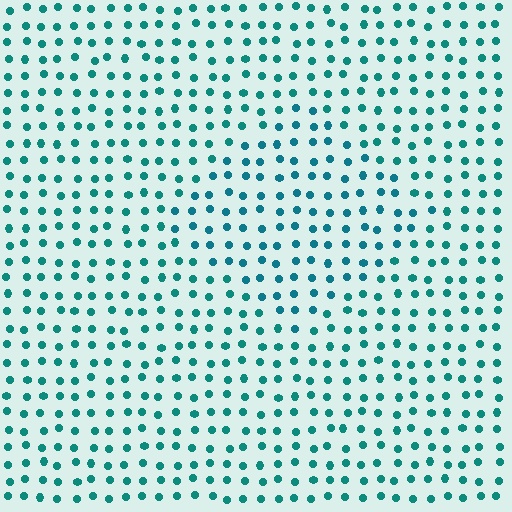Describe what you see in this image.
The image is filled with small teal elements in a uniform arrangement. A diamond-shaped region is visible where the elements are tinted to a slightly different hue, forming a subtle color boundary.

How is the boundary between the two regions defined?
The boundary is defined purely by a slight shift in hue (about 15 degrees). Spacing, size, and orientation are identical on both sides.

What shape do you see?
I see a diamond.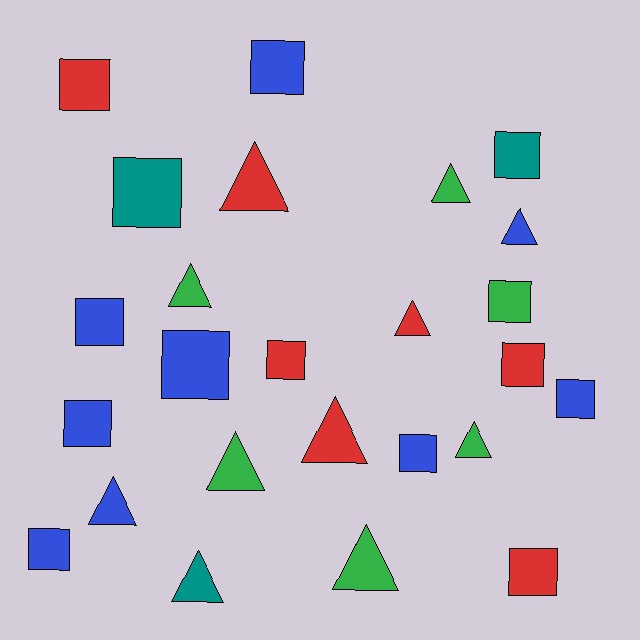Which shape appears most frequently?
Square, with 14 objects.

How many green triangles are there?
There are 5 green triangles.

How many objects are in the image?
There are 25 objects.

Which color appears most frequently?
Blue, with 9 objects.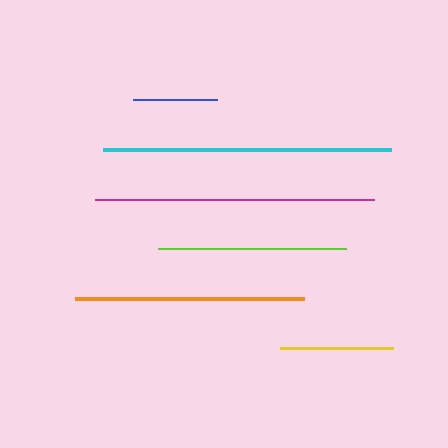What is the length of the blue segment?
The blue segment is approximately 84 pixels long.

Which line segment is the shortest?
The blue line is the shortest at approximately 84 pixels.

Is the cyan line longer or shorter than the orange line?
The cyan line is longer than the orange line.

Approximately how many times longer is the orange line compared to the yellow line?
The orange line is approximately 2.0 times the length of the yellow line.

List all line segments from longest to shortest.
From longest to shortest: cyan, magenta, orange, lime, yellow, blue.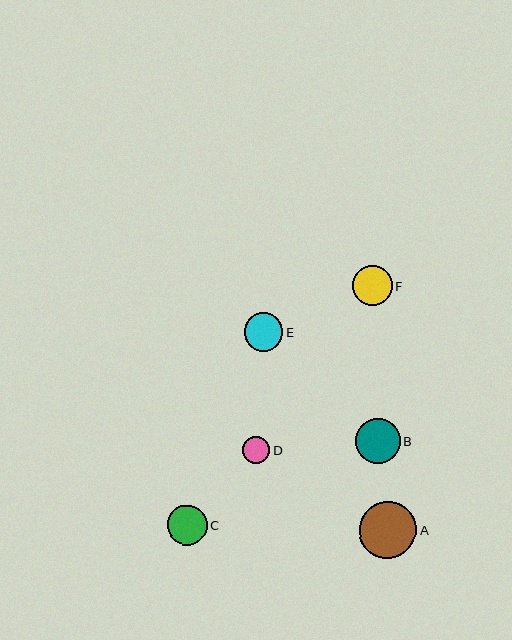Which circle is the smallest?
Circle D is the smallest with a size of approximately 27 pixels.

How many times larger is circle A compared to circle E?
Circle A is approximately 1.5 times the size of circle E.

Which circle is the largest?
Circle A is the largest with a size of approximately 57 pixels.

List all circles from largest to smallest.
From largest to smallest: A, B, F, C, E, D.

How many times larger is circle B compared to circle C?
Circle B is approximately 1.1 times the size of circle C.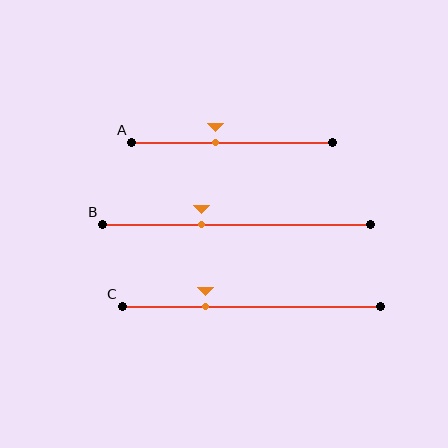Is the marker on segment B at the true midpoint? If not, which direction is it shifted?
No, the marker on segment B is shifted to the left by about 13% of the segment length.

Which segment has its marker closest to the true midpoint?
Segment A has its marker closest to the true midpoint.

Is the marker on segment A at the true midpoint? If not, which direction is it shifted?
No, the marker on segment A is shifted to the left by about 8% of the segment length.